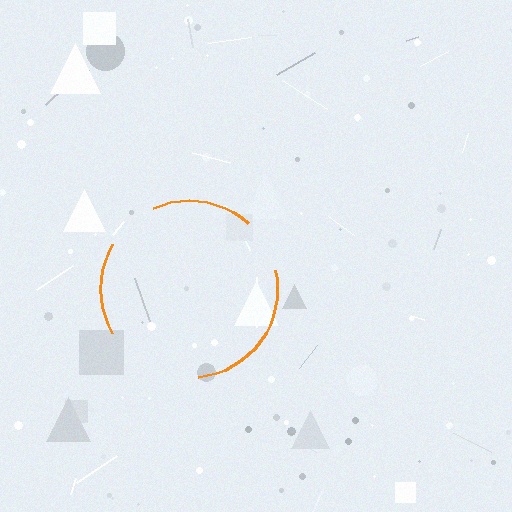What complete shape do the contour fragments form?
The contour fragments form a circle.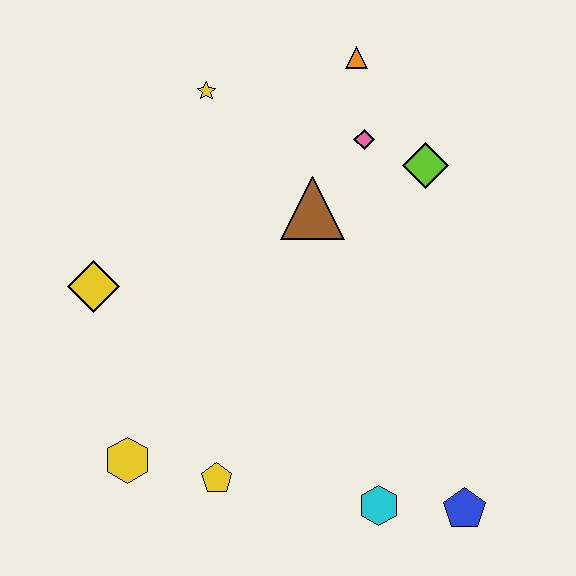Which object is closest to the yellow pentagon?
The yellow hexagon is closest to the yellow pentagon.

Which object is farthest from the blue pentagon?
The yellow star is farthest from the blue pentagon.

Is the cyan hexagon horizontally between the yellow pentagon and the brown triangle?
No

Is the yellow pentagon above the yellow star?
No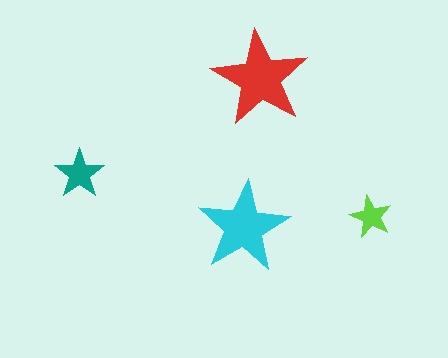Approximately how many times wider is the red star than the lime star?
About 2.5 times wider.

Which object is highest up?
The red star is topmost.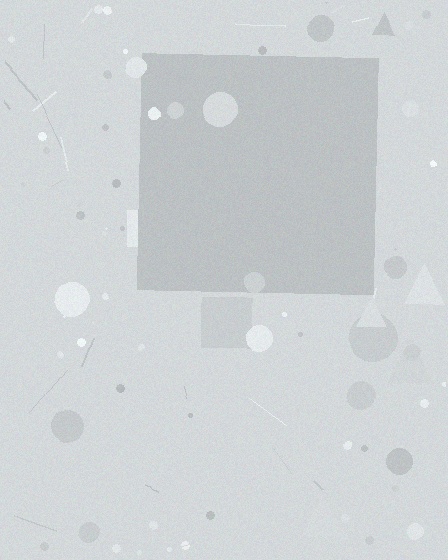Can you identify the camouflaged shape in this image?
The camouflaged shape is a square.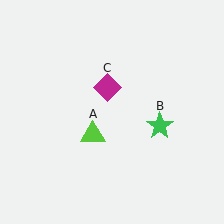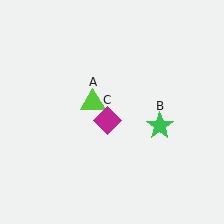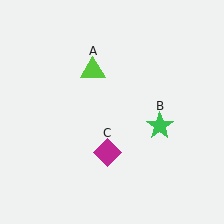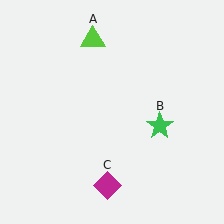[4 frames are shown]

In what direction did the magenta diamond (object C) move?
The magenta diamond (object C) moved down.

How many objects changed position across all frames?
2 objects changed position: lime triangle (object A), magenta diamond (object C).